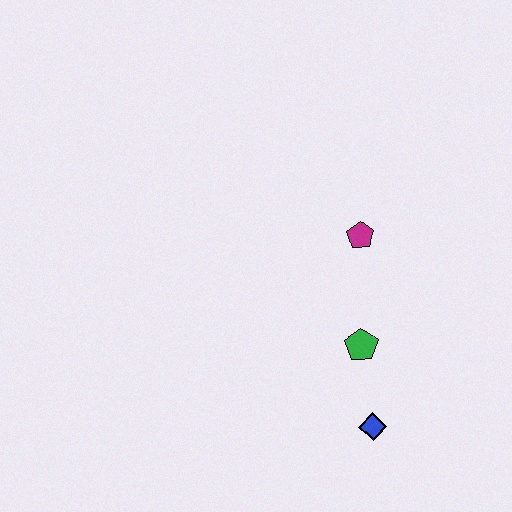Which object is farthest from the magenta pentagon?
The blue diamond is farthest from the magenta pentagon.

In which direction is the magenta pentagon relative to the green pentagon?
The magenta pentagon is above the green pentagon.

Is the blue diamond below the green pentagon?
Yes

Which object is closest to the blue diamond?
The green pentagon is closest to the blue diamond.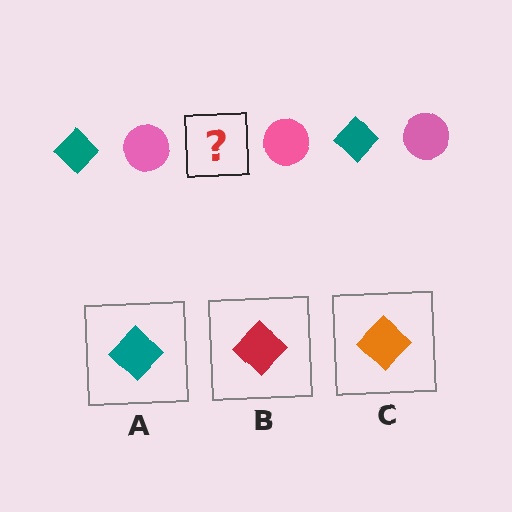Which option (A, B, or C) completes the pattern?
A.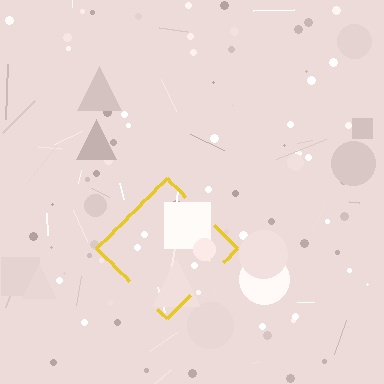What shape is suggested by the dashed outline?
The dashed outline suggests a diamond.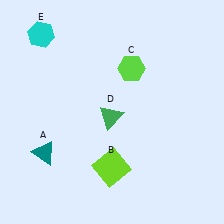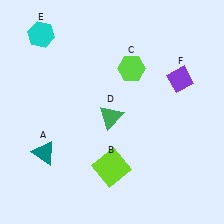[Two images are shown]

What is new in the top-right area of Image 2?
A purple diamond (F) was added in the top-right area of Image 2.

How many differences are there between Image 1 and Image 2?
There is 1 difference between the two images.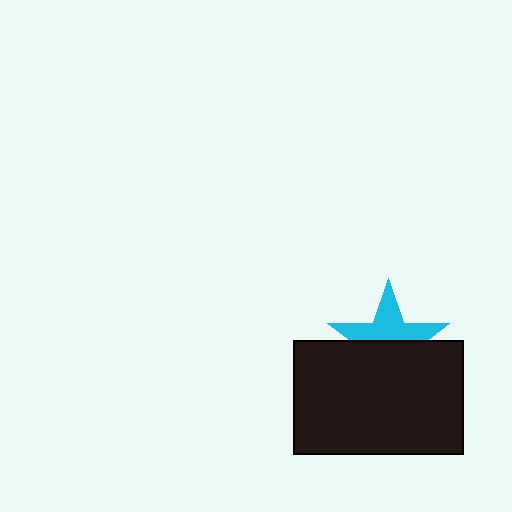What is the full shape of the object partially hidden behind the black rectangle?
The partially hidden object is a cyan star.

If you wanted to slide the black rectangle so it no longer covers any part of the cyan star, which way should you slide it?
Slide it down — that is the most direct way to separate the two shapes.